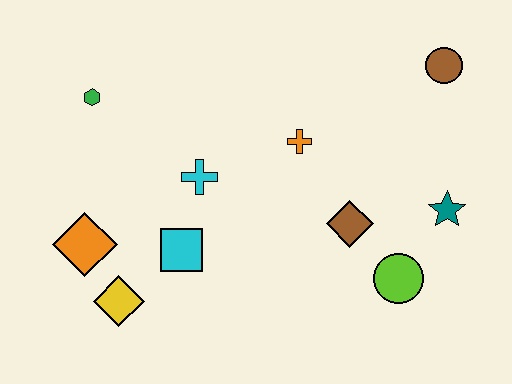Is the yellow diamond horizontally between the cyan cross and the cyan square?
No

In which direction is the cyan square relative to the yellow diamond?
The cyan square is to the right of the yellow diamond.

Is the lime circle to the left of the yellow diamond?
No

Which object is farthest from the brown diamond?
The green hexagon is farthest from the brown diamond.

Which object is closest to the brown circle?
The teal star is closest to the brown circle.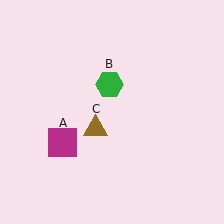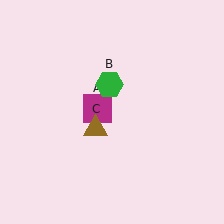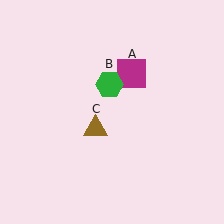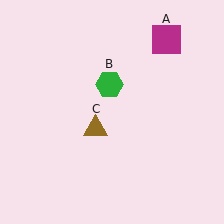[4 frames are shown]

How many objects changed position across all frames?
1 object changed position: magenta square (object A).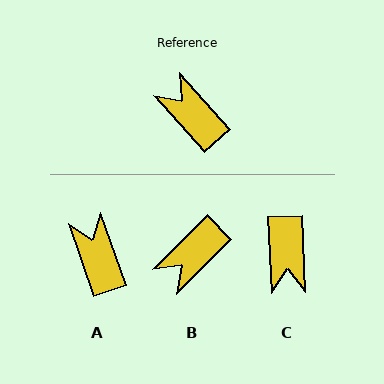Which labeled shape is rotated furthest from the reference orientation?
C, about 141 degrees away.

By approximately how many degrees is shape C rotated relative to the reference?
Approximately 141 degrees counter-clockwise.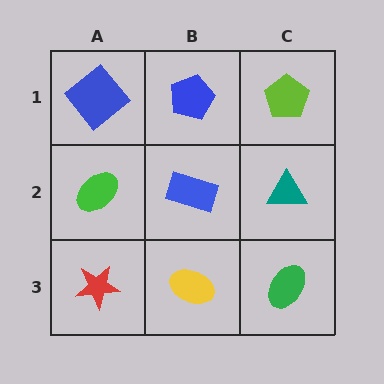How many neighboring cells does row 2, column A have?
3.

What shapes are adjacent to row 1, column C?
A teal triangle (row 2, column C), a blue pentagon (row 1, column B).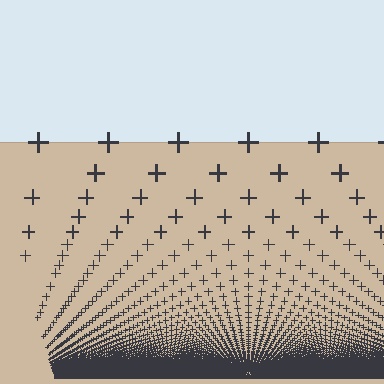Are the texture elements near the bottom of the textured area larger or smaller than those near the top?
Smaller. The gradient is inverted — elements near the bottom are smaller and denser.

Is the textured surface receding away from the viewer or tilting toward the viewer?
The surface appears to tilt toward the viewer. Texture elements get larger and sparser toward the top.